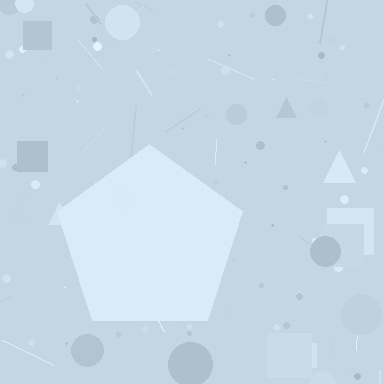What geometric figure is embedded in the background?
A pentagon is embedded in the background.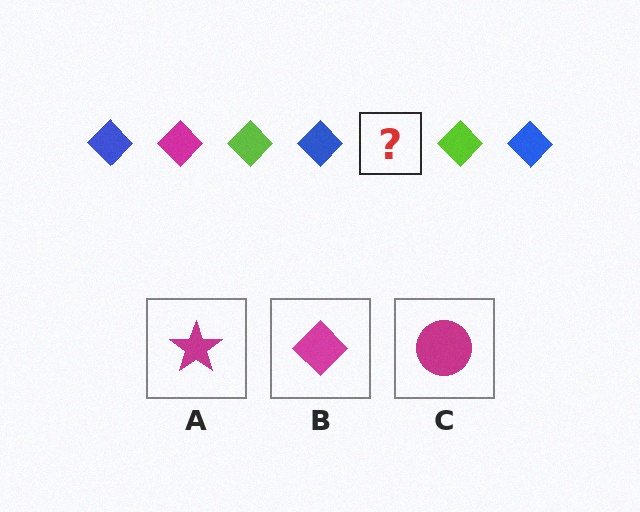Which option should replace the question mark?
Option B.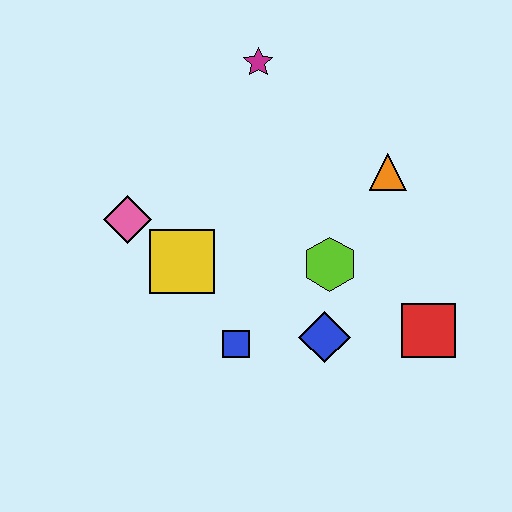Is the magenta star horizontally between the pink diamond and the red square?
Yes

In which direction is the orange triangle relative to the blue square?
The orange triangle is above the blue square.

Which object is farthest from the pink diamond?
The red square is farthest from the pink diamond.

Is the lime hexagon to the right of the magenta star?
Yes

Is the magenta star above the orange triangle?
Yes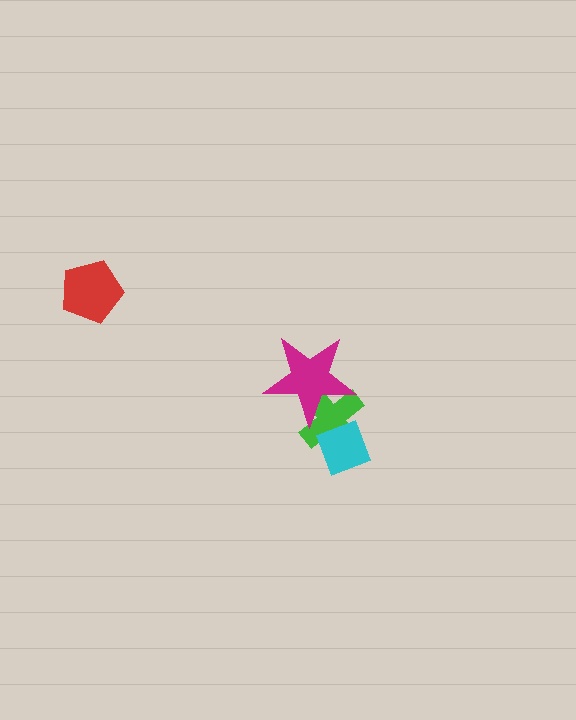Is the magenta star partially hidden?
No, no other shape covers it.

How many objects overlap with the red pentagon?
0 objects overlap with the red pentagon.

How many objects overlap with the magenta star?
1 object overlaps with the magenta star.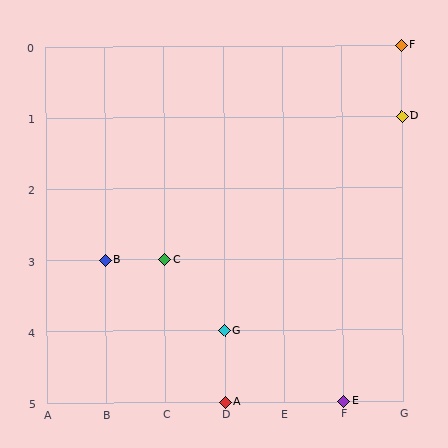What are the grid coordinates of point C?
Point C is at grid coordinates (C, 3).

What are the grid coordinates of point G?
Point G is at grid coordinates (D, 4).